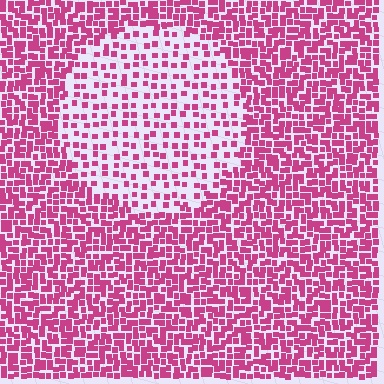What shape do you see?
I see a circle.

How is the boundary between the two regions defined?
The boundary is defined by a change in element density (approximately 2.3x ratio). All elements are the same color, size, and shape.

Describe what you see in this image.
The image contains small magenta elements arranged at two different densities. A circle-shaped region is visible where the elements are less densely packed than the surrounding area.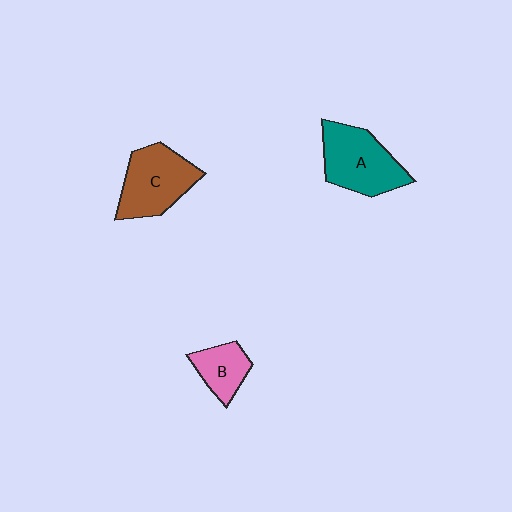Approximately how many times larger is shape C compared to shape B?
Approximately 1.8 times.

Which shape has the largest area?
Shape A (teal).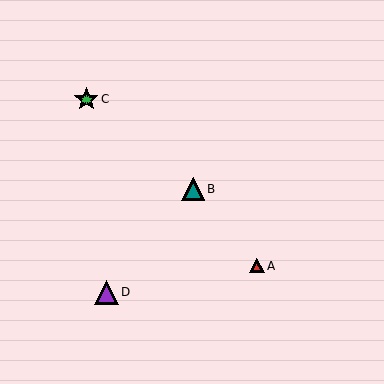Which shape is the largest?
The purple triangle (labeled D) is the largest.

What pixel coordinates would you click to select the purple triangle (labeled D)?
Click at (106, 292) to select the purple triangle D.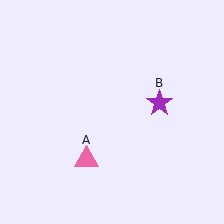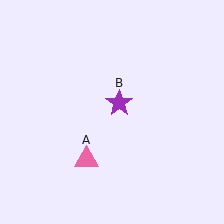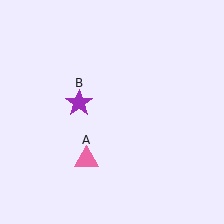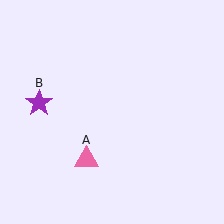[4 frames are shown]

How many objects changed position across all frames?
1 object changed position: purple star (object B).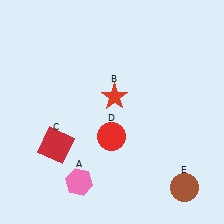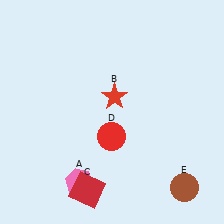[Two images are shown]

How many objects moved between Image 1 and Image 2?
1 object moved between the two images.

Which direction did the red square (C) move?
The red square (C) moved down.